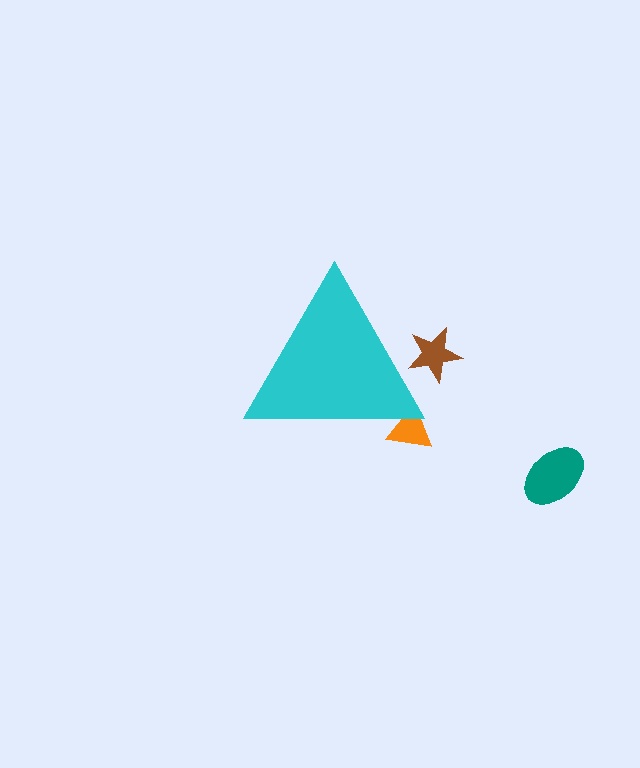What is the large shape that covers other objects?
A cyan triangle.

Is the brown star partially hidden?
Yes, the brown star is partially hidden behind the cyan triangle.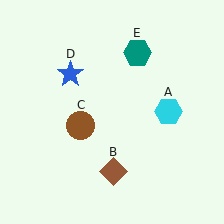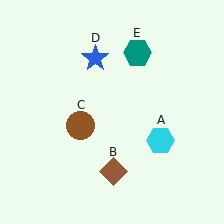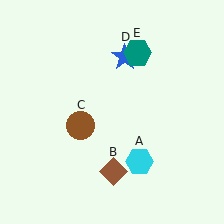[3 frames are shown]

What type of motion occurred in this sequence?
The cyan hexagon (object A), blue star (object D) rotated clockwise around the center of the scene.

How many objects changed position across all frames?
2 objects changed position: cyan hexagon (object A), blue star (object D).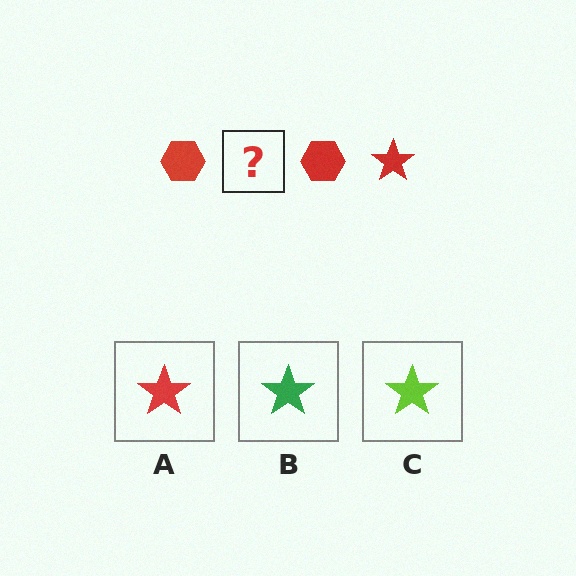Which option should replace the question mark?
Option A.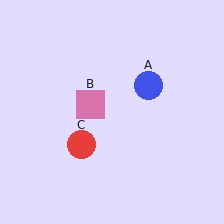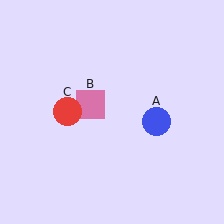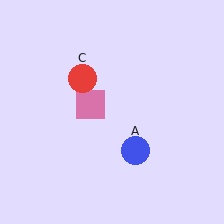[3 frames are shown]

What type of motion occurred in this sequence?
The blue circle (object A), red circle (object C) rotated clockwise around the center of the scene.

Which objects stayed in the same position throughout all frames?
Pink square (object B) remained stationary.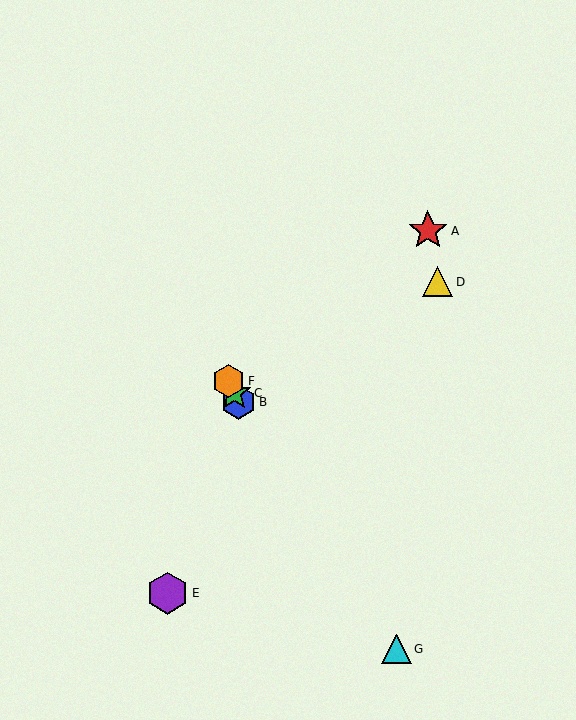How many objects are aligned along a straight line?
3 objects (B, C, F) are aligned along a straight line.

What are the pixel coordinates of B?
Object B is at (238, 402).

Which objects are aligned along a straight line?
Objects B, C, F are aligned along a straight line.